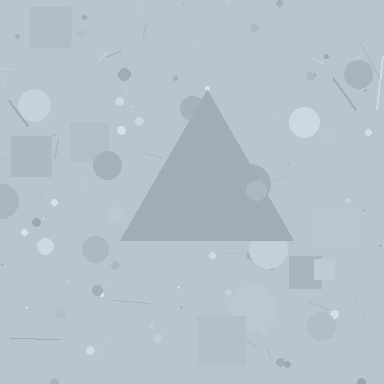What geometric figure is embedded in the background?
A triangle is embedded in the background.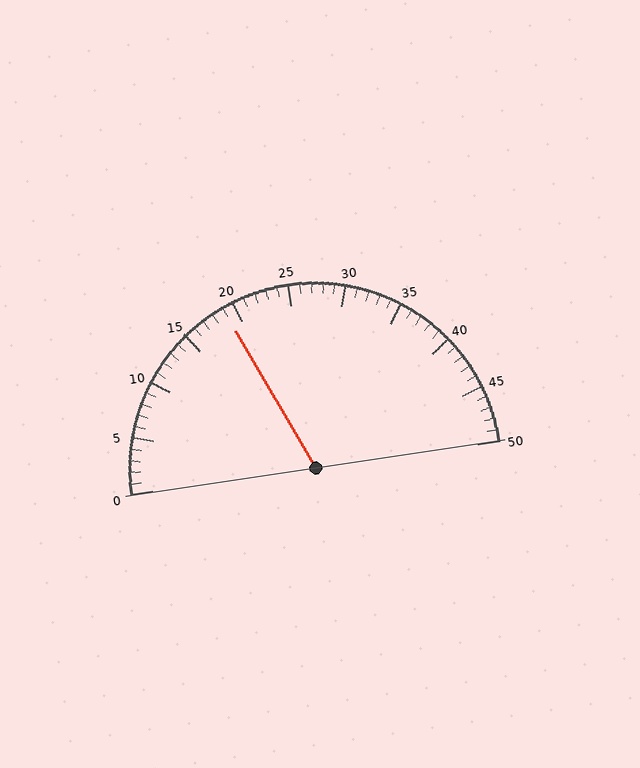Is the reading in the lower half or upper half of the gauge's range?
The reading is in the lower half of the range (0 to 50).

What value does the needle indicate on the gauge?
The needle indicates approximately 19.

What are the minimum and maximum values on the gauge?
The gauge ranges from 0 to 50.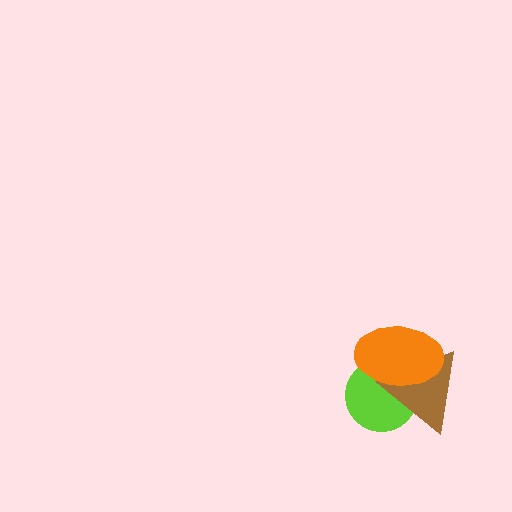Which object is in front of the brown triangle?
The orange ellipse is in front of the brown triangle.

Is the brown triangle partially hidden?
Yes, it is partially covered by another shape.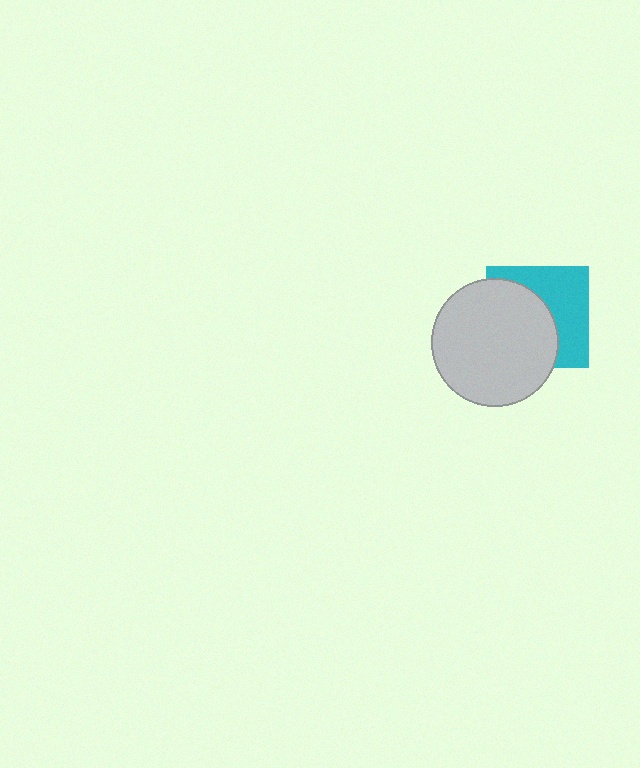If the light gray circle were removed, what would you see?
You would see the complete cyan square.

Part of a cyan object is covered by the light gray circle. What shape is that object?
It is a square.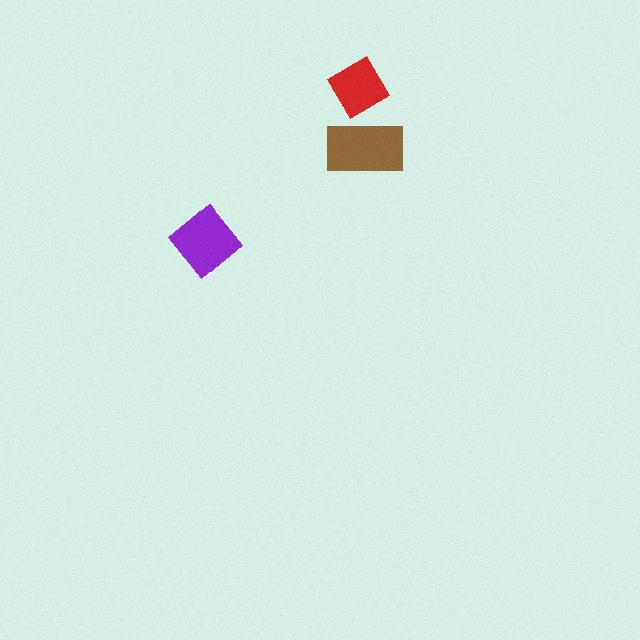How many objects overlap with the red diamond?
1 object overlaps with the red diamond.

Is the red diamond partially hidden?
Yes, it is partially covered by another shape.